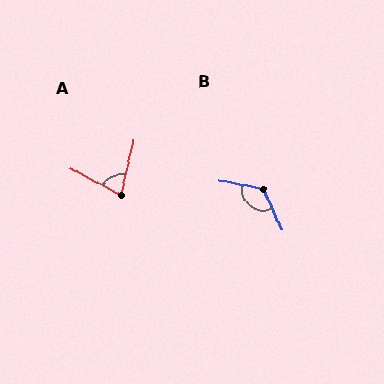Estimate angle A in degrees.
Approximately 75 degrees.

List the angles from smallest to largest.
A (75°), B (125°).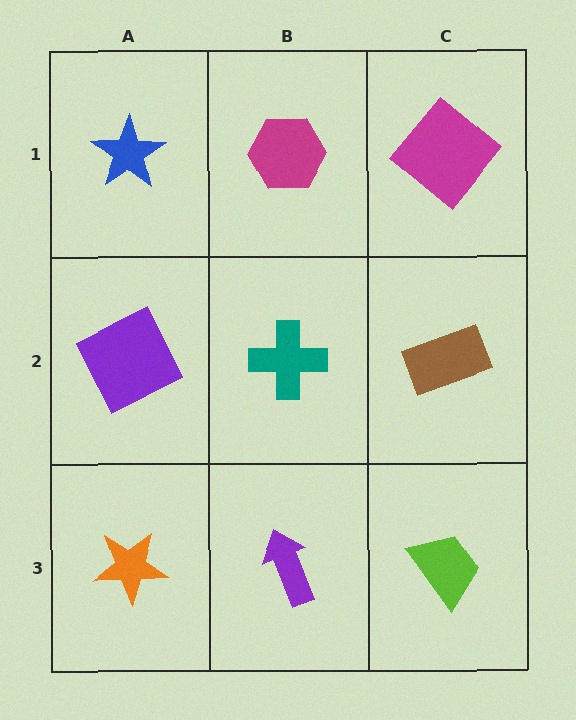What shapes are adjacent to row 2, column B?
A magenta hexagon (row 1, column B), a purple arrow (row 3, column B), a purple square (row 2, column A), a brown rectangle (row 2, column C).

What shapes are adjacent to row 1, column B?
A teal cross (row 2, column B), a blue star (row 1, column A), a magenta diamond (row 1, column C).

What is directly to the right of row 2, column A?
A teal cross.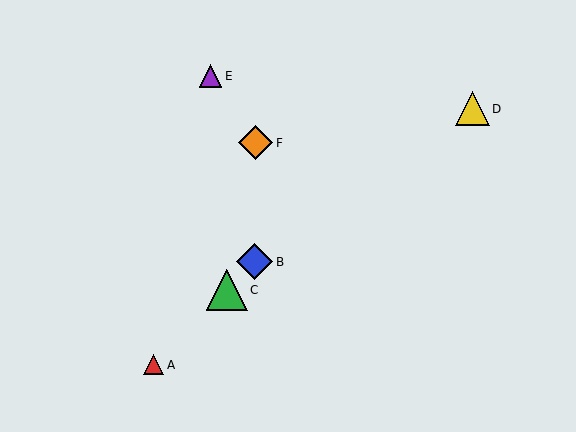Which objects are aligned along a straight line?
Objects A, B, C are aligned along a straight line.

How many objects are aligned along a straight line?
3 objects (A, B, C) are aligned along a straight line.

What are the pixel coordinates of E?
Object E is at (211, 76).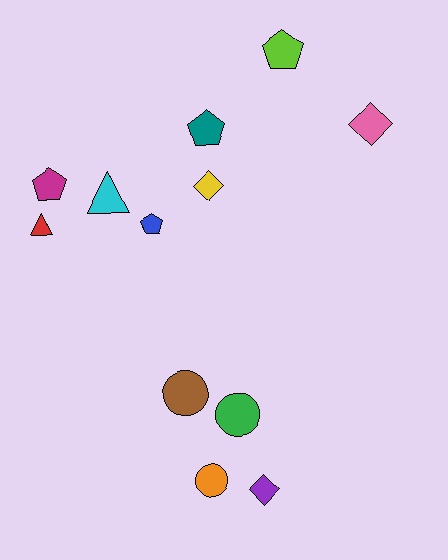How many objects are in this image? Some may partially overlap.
There are 12 objects.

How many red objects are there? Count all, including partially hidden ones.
There is 1 red object.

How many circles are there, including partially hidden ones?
There are 3 circles.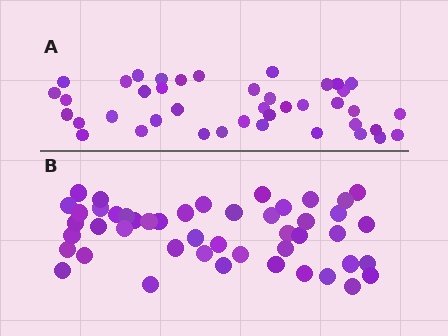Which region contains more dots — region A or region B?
Region B (the bottom region) has more dots.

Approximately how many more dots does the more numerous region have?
Region B has about 6 more dots than region A.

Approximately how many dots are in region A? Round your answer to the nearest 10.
About 40 dots. (The exact count is 41, which rounds to 40.)